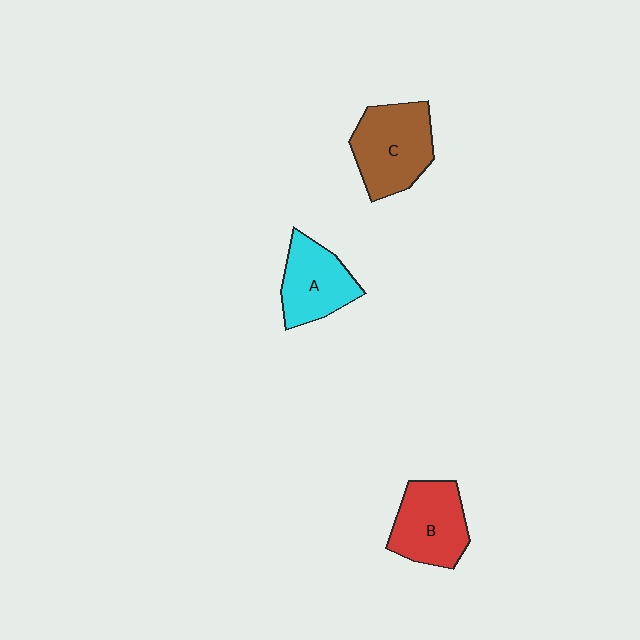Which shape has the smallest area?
Shape A (cyan).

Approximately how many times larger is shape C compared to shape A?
Approximately 1.2 times.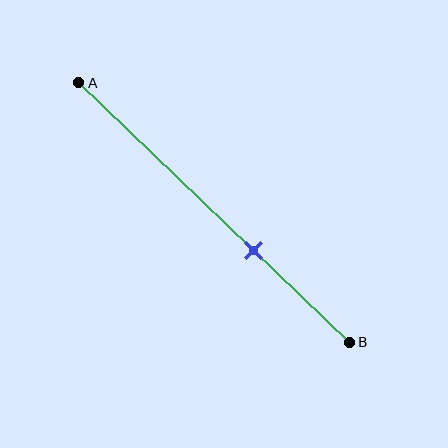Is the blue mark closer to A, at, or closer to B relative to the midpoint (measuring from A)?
The blue mark is closer to point B than the midpoint of segment AB.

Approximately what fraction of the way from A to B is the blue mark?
The blue mark is approximately 65% of the way from A to B.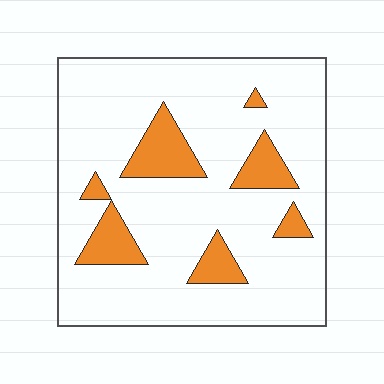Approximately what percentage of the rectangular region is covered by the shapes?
Approximately 15%.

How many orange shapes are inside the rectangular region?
7.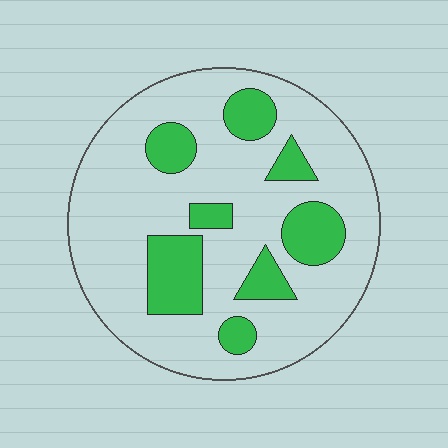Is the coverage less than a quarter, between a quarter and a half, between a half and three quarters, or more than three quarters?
Less than a quarter.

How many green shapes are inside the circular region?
8.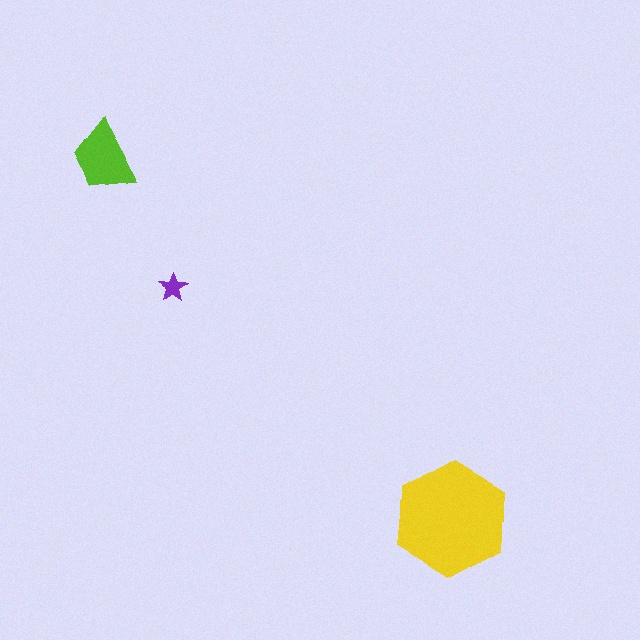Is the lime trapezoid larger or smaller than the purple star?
Larger.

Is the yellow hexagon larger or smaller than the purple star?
Larger.